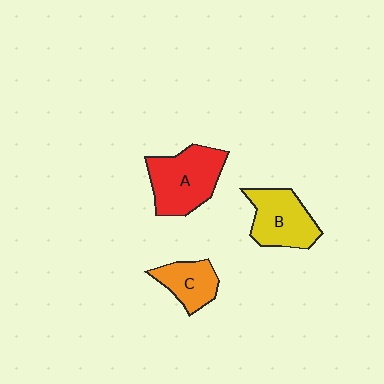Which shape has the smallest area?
Shape C (orange).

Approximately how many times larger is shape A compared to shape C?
Approximately 1.8 times.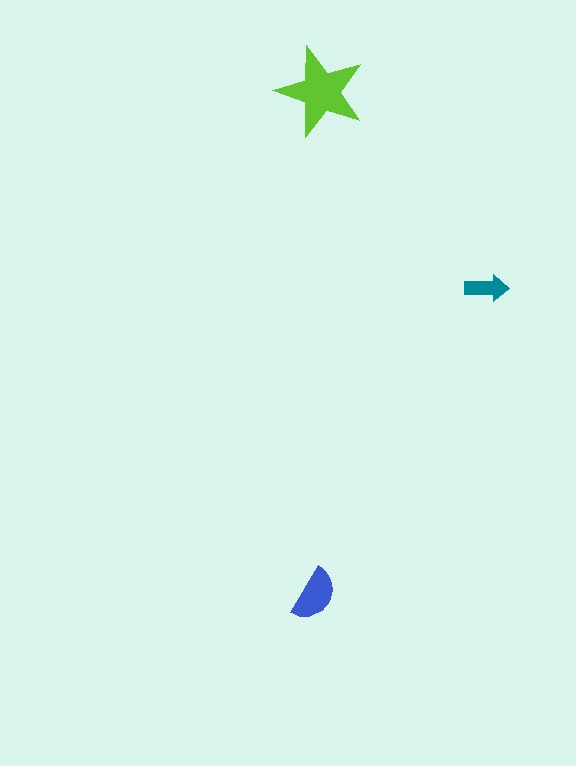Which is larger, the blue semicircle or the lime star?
The lime star.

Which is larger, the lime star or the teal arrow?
The lime star.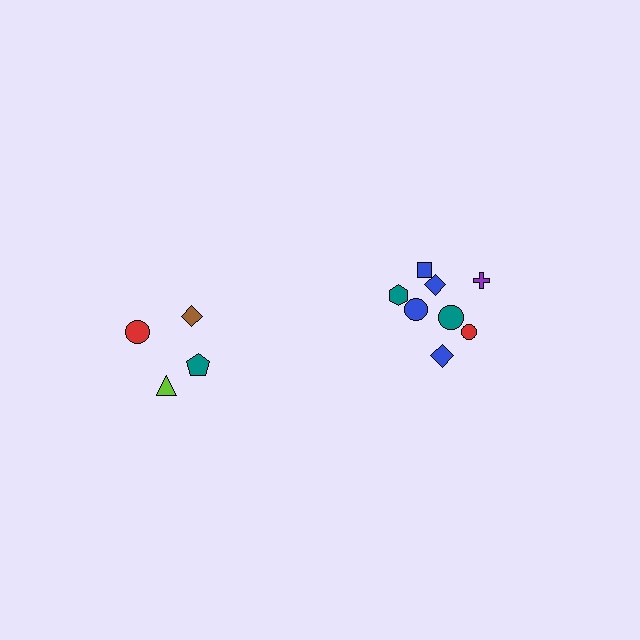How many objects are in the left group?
There are 4 objects.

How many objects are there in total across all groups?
There are 12 objects.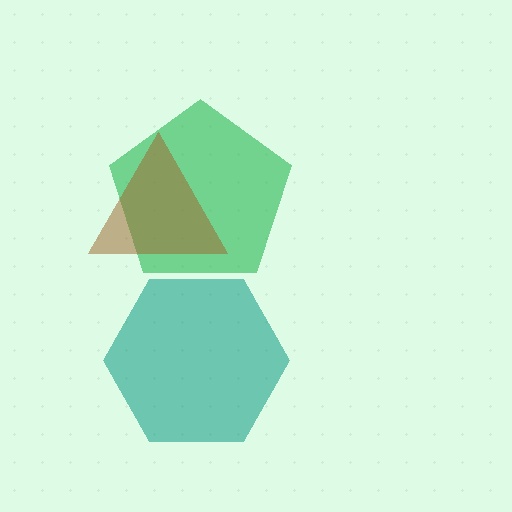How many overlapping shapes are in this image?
There are 3 overlapping shapes in the image.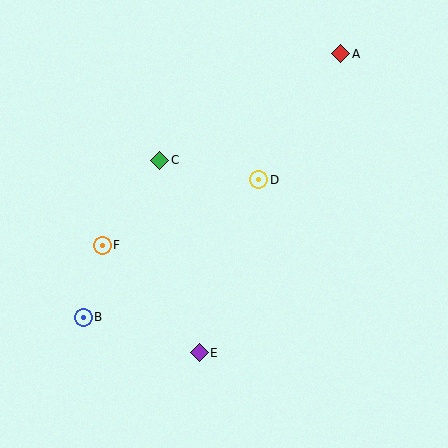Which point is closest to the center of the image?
Point D at (259, 180) is closest to the center.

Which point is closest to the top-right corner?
Point A is closest to the top-right corner.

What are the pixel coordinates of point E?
Point E is at (199, 353).